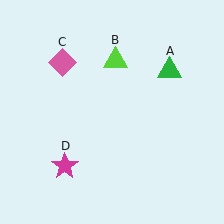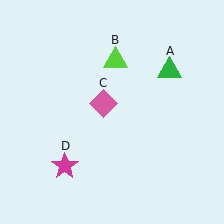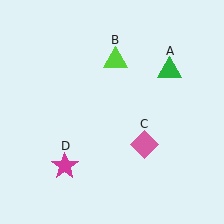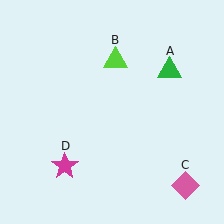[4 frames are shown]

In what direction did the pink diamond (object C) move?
The pink diamond (object C) moved down and to the right.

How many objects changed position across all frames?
1 object changed position: pink diamond (object C).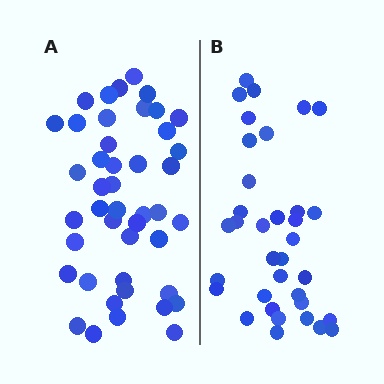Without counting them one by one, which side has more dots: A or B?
Region A (the left region) has more dots.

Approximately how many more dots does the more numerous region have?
Region A has roughly 8 or so more dots than region B.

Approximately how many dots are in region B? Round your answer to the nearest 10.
About 40 dots. (The exact count is 35, which rounds to 40.)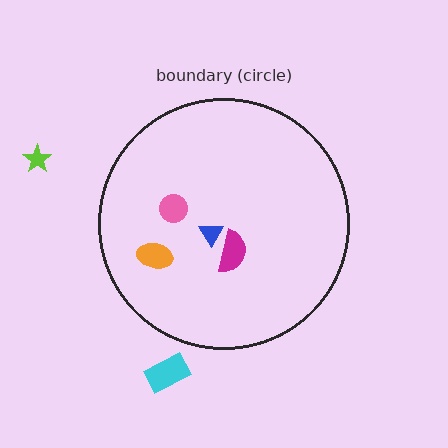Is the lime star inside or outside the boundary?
Outside.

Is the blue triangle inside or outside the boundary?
Inside.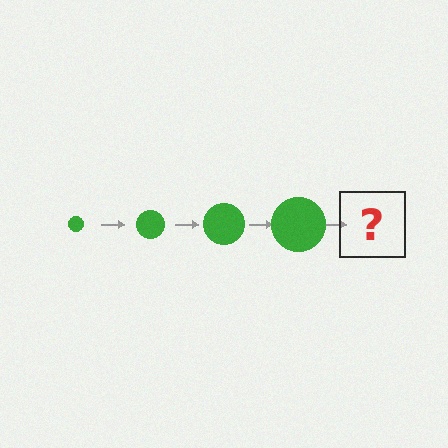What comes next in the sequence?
The next element should be a green circle, larger than the previous one.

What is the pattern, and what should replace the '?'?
The pattern is that the circle gets progressively larger each step. The '?' should be a green circle, larger than the previous one.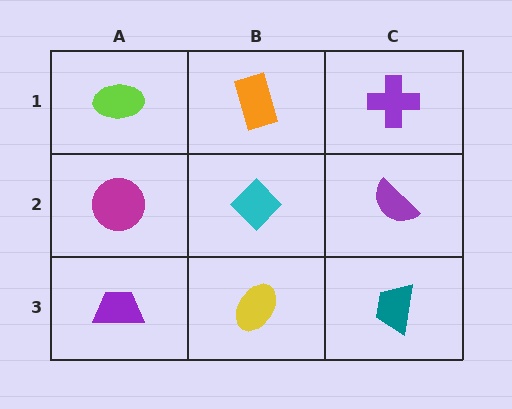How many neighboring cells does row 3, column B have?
3.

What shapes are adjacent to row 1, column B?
A cyan diamond (row 2, column B), a lime ellipse (row 1, column A), a purple cross (row 1, column C).